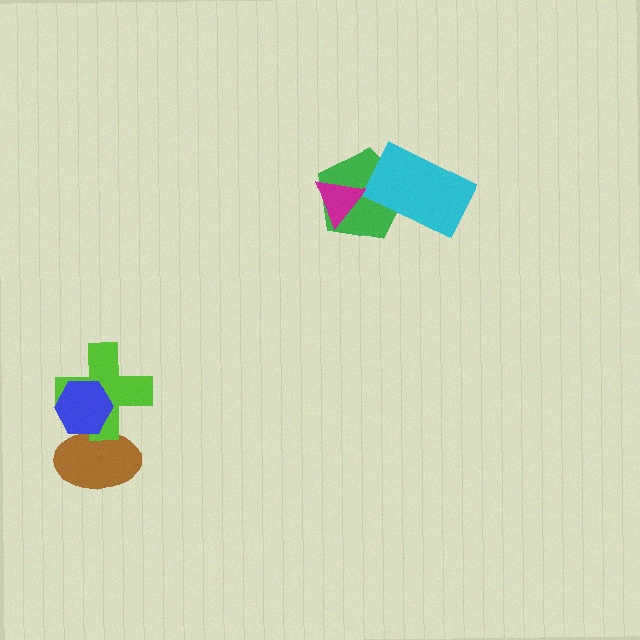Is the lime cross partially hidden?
Yes, it is partially covered by another shape.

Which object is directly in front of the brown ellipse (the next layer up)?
The lime cross is directly in front of the brown ellipse.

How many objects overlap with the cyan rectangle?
1 object overlaps with the cyan rectangle.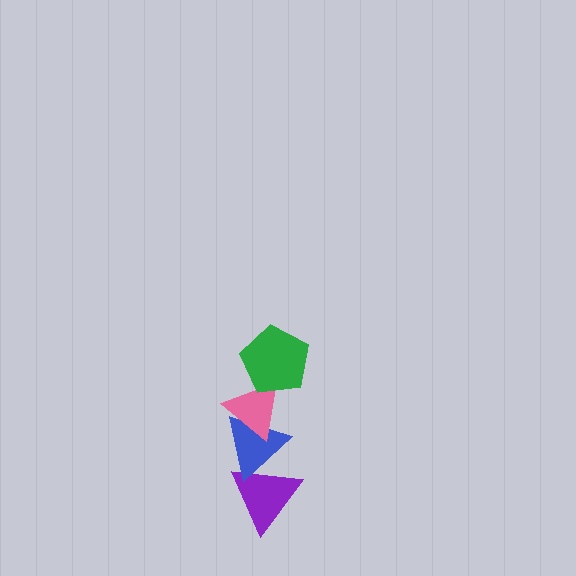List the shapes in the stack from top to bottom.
From top to bottom: the green pentagon, the pink triangle, the blue triangle, the purple triangle.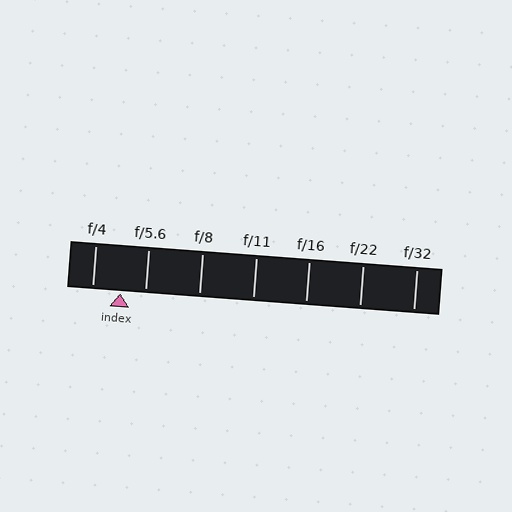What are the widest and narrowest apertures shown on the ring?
The widest aperture shown is f/4 and the narrowest is f/32.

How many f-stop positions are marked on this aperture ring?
There are 7 f-stop positions marked.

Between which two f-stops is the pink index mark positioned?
The index mark is between f/4 and f/5.6.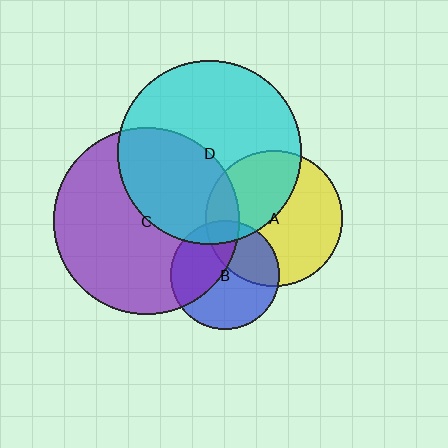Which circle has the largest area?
Circle C (purple).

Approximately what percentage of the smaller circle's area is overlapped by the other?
Approximately 35%.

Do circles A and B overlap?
Yes.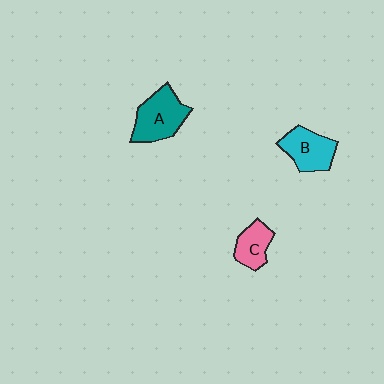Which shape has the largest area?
Shape A (teal).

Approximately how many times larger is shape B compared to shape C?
Approximately 1.3 times.